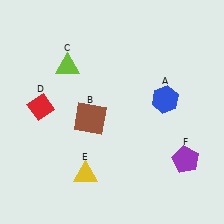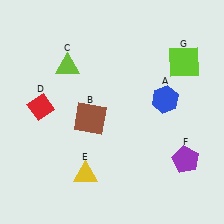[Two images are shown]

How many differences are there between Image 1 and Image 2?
There is 1 difference between the two images.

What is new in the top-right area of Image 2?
A lime square (G) was added in the top-right area of Image 2.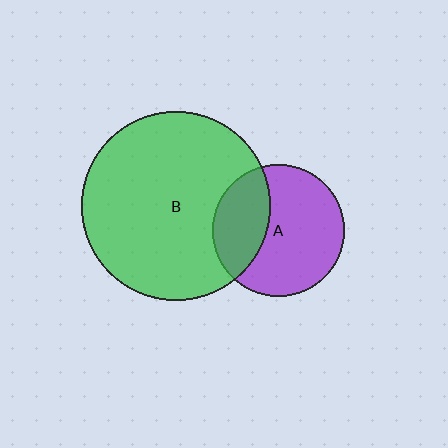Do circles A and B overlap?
Yes.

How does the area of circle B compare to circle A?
Approximately 2.1 times.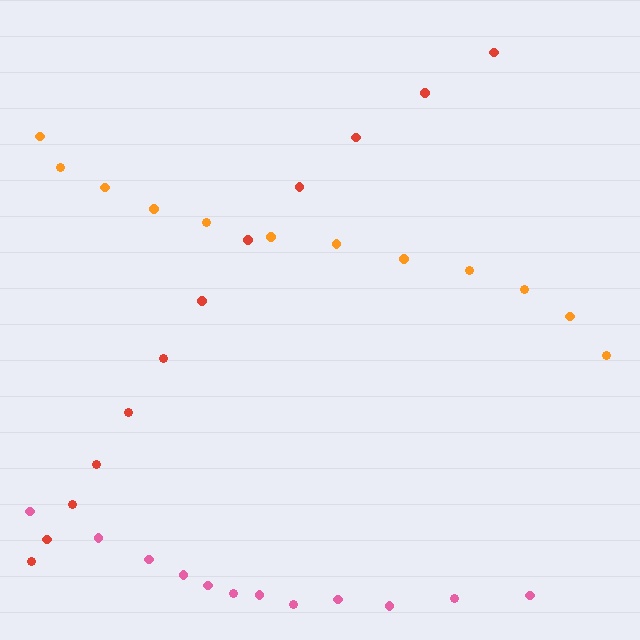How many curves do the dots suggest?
There are 3 distinct paths.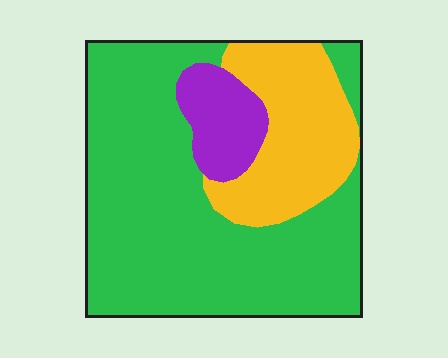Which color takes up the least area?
Purple, at roughly 10%.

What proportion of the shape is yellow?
Yellow takes up between a sixth and a third of the shape.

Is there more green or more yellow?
Green.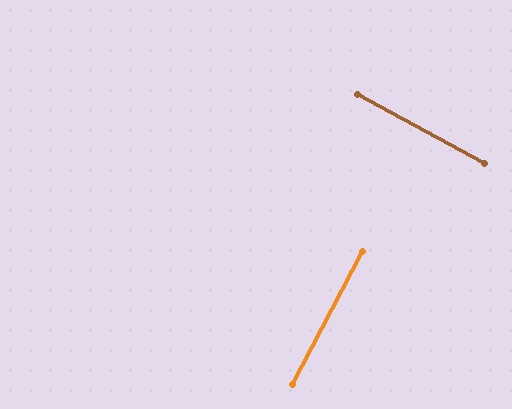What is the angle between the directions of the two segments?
Approximately 90 degrees.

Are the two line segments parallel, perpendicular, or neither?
Perpendicular — they meet at approximately 90°.